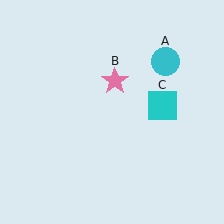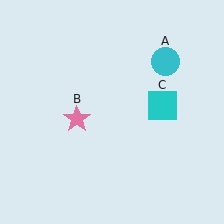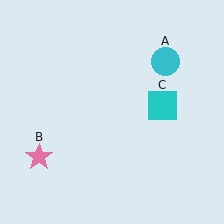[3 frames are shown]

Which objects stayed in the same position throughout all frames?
Cyan circle (object A) and cyan square (object C) remained stationary.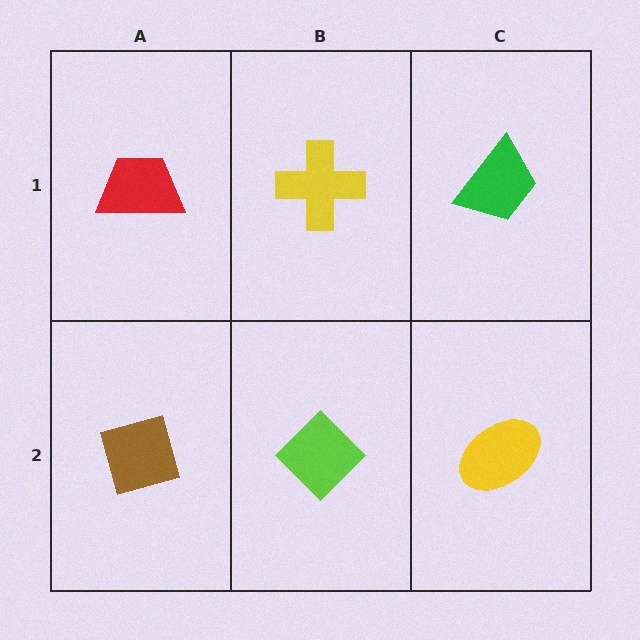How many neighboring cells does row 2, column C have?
2.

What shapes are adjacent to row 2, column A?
A red trapezoid (row 1, column A), a lime diamond (row 2, column B).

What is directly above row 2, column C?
A green trapezoid.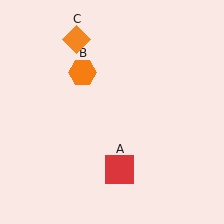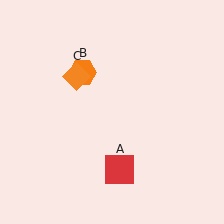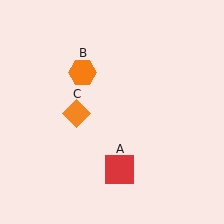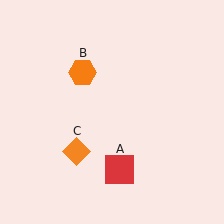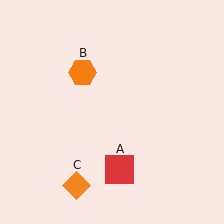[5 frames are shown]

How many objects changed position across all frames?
1 object changed position: orange diamond (object C).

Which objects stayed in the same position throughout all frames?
Red square (object A) and orange hexagon (object B) remained stationary.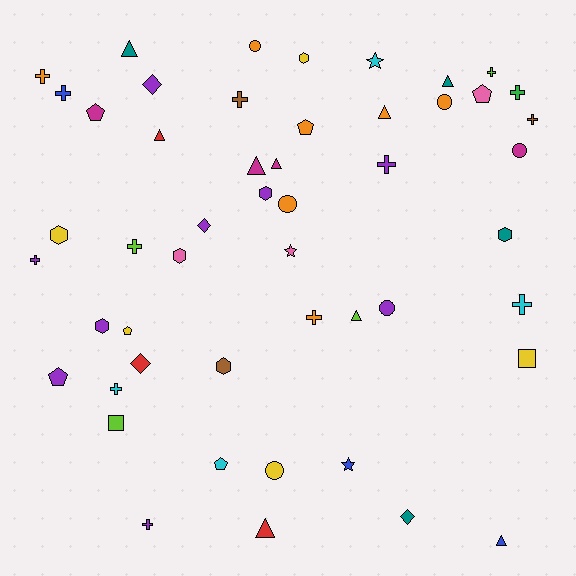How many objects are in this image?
There are 50 objects.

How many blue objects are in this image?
There are 3 blue objects.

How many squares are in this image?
There are 2 squares.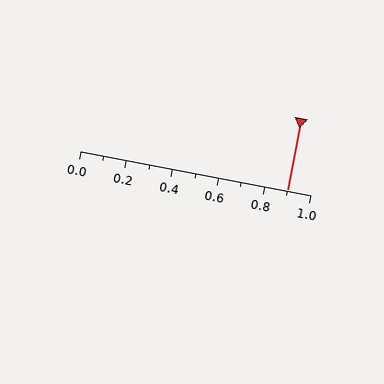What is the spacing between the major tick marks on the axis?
The major ticks are spaced 0.2 apart.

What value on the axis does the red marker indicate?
The marker indicates approximately 0.9.